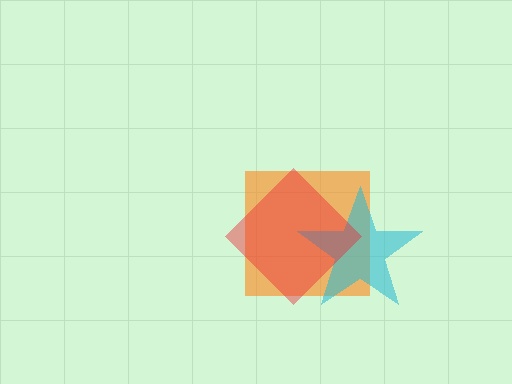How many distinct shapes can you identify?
There are 3 distinct shapes: an orange square, a cyan star, a red diamond.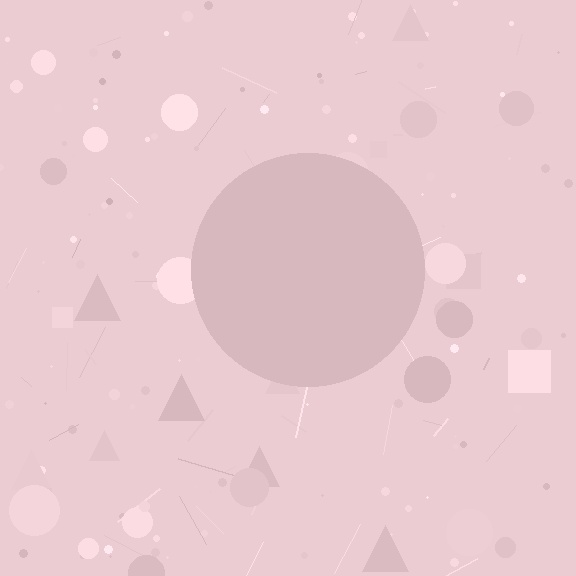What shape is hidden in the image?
A circle is hidden in the image.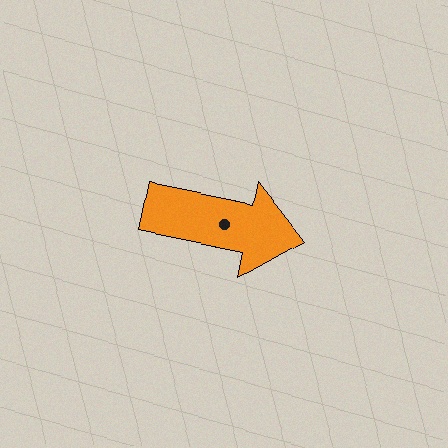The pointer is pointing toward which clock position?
Roughly 3 o'clock.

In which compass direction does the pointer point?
East.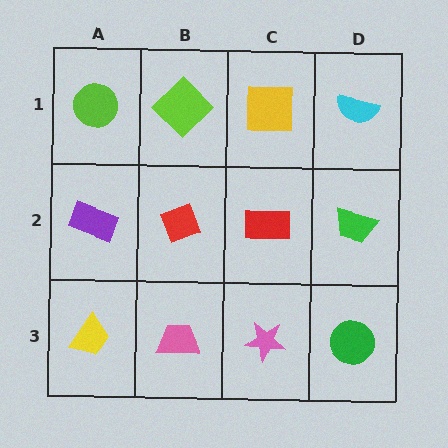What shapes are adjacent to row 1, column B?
A red diamond (row 2, column B), a lime circle (row 1, column A), a yellow square (row 1, column C).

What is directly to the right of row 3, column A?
A pink trapezoid.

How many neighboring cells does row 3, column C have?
3.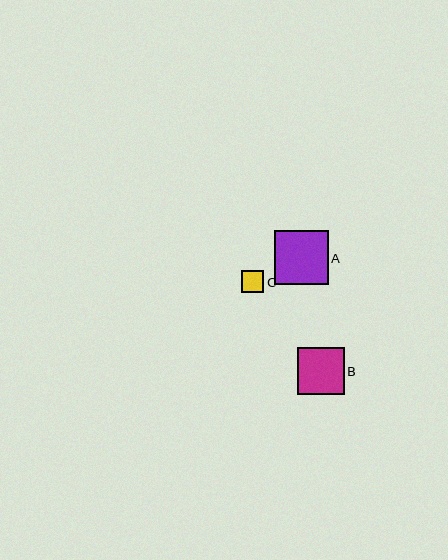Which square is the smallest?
Square C is the smallest with a size of approximately 22 pixels.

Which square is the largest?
Square A is the largest with a size of approximately 54 pixels.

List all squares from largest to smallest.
From largest to smallest: A, B, C.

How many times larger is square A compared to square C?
Square A is approximately 2.4 times the size of square C.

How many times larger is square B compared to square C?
Square B is approximately 2.1 times the size of square C.